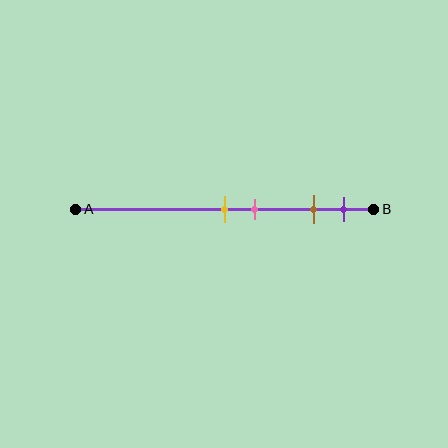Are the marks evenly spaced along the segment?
No, the marks are not evenly spaced.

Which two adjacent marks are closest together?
The yellow and pink marks are the closest adjacent pair.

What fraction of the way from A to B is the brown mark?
The brown mark is approximately 80% (0.8) of the way from A to B.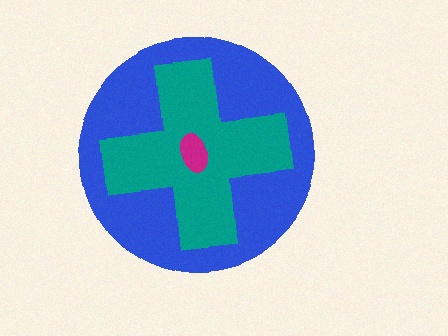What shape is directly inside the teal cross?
The magenta ellipse.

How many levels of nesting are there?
3.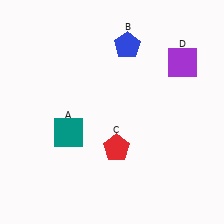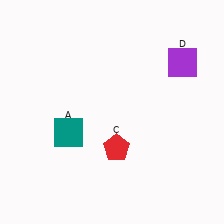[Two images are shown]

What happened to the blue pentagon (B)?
The blue pentagon (B) was removed in Image 2. It was in the top-right area of Image 1.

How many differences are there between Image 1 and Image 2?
There is 1 difference between the two images.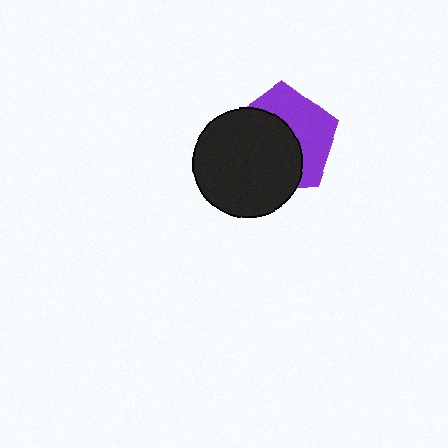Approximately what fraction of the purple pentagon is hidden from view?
Roughly 56% of the purple pentagon is hidden behind the black circle.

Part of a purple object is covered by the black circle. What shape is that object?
It is a pentagon.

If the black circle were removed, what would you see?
You would see the complete purple pentagon.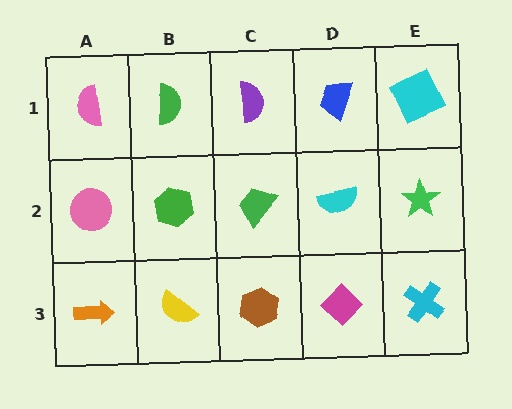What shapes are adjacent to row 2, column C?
A purple semicircle (row 1, column C), a brown hexagon (row 3, column C), a green hexagon (row 2, column B), a cyan semicircle (row 2, column D).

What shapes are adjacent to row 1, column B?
A green hexagon (row 2, column B), a pink semicircle (row 1, column A), a purple semicircle (row 1, column C).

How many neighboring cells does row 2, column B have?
4.